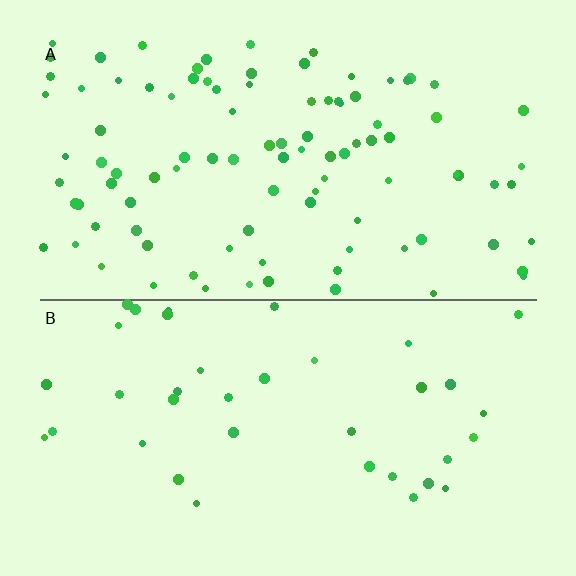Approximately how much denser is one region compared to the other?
Approximately 2.6× — region A over region B.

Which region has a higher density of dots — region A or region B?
A (the top).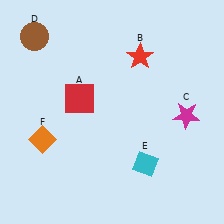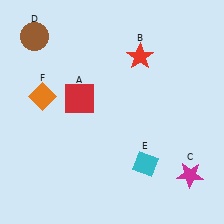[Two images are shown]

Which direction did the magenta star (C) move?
The magenta star (C) moved down.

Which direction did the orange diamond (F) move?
The orange diamond (F) moved up.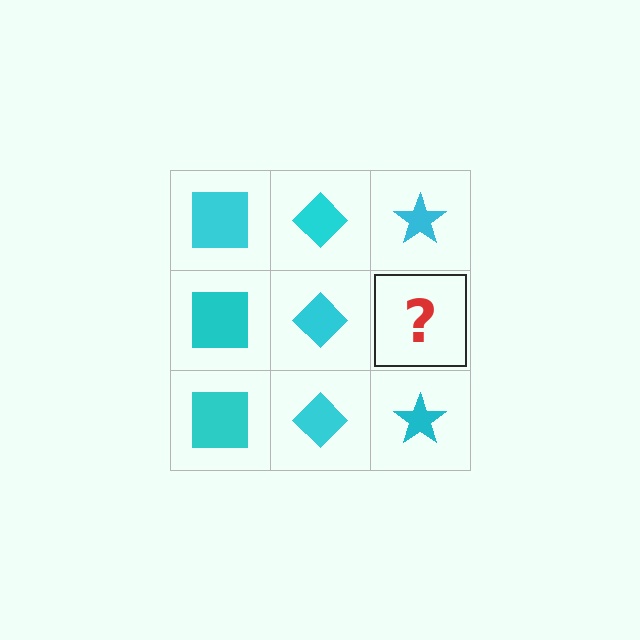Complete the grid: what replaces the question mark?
The question mark should be replaced with a cyan star.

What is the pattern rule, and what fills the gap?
The rule is that each column has a consistent shape. The gap should be filled with a cyan star.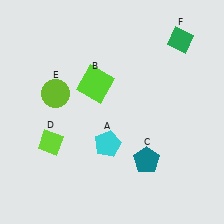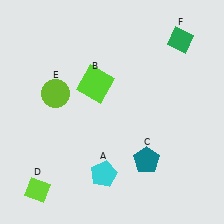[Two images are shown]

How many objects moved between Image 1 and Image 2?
2 objects moved between the two images.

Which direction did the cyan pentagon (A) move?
The cyan pentagon (A) moved down.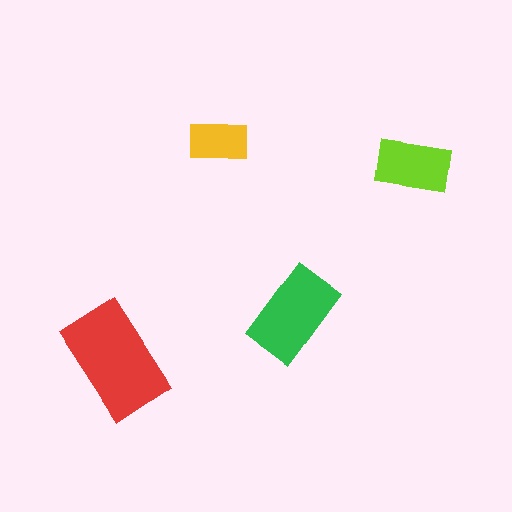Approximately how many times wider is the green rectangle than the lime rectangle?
About 1.5 times wider.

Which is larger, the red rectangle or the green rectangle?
The red one.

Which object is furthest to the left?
The red rectangle is leftmost.